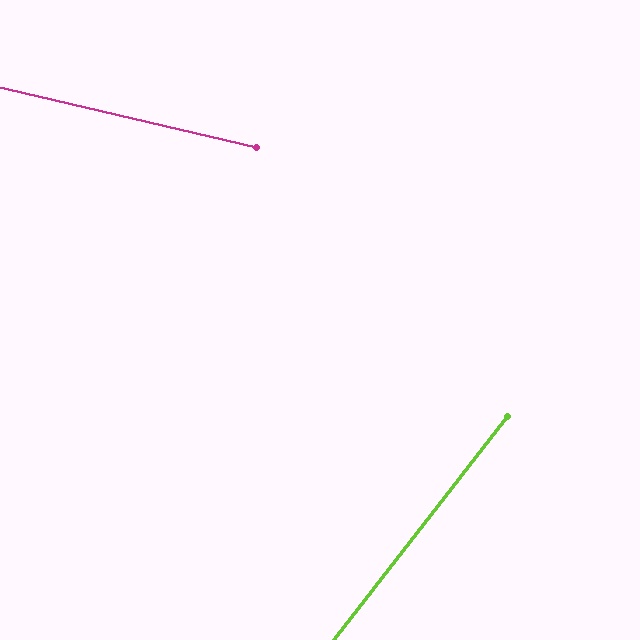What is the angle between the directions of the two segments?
Approximately 65 degrees.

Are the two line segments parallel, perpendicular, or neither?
Neither parallel nor perpendicular — they differ by about 65°.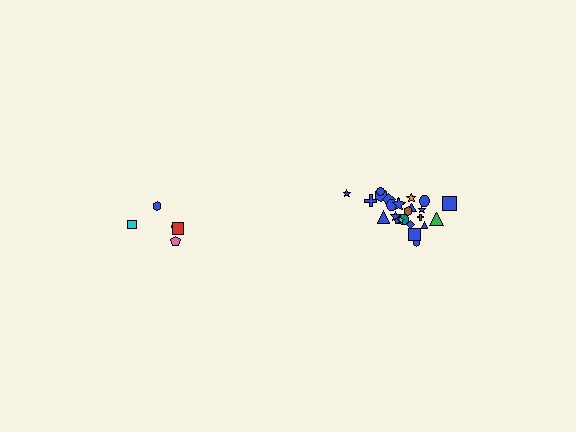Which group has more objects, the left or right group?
The right group.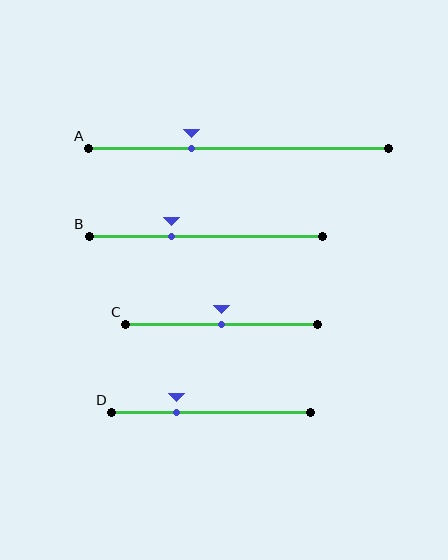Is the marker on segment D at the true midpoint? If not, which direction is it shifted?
No, the marker on segment D is shifted to the left by about 17% of the segment length.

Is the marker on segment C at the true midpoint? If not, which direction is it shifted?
Yes, the marker on segment C is at the true midpoint.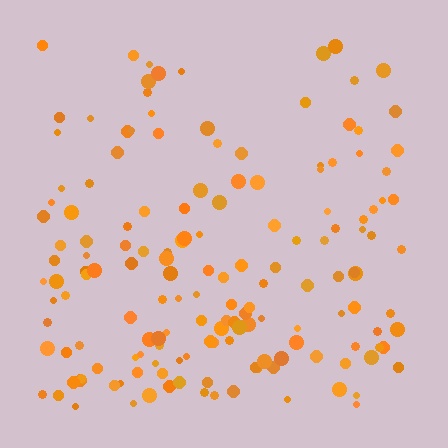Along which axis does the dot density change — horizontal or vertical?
Vertical.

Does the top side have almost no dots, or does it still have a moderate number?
Still a moderate number, just noticeably fewer than the bottom.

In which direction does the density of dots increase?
From top to bottom, with the bottom side densest.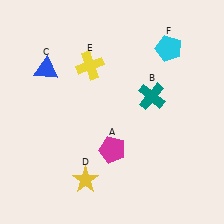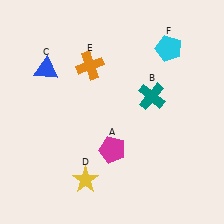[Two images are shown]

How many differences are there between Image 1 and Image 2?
There is 1 difference between the two images.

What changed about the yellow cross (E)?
In Image 1, E is yellow. In Image 2, it changed to orange.